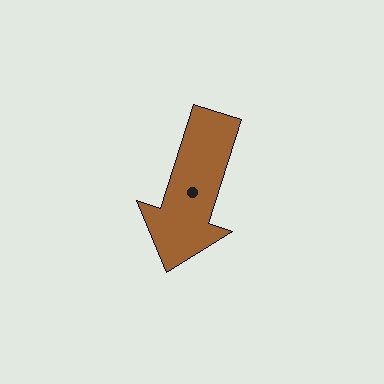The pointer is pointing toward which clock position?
Roughly 7 o'clock.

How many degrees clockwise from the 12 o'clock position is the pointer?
Approximately 198 degrees.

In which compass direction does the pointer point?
South.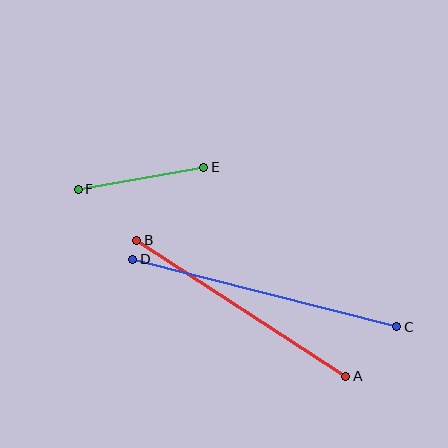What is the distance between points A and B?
The distance is approximately 249 pixels.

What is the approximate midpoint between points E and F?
The midpoint is at approximately (141, 178) pixels.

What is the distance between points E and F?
The distance is approximately 127 pixels.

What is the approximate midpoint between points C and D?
The midpoint is at approximately (265, 293) pixels.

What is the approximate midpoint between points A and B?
The midpoint is at approximately (241, 308) pixels.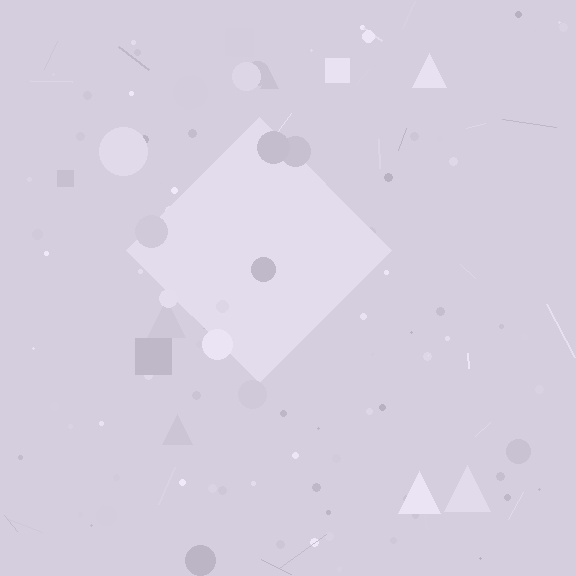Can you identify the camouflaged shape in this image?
The camouflaged shape is a diamond.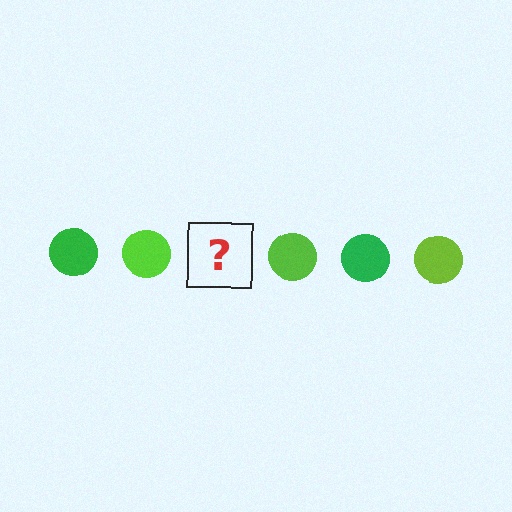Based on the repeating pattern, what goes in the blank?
The blank should be a green circle.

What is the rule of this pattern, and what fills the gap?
The rule is that the pattern cycles through green, lime circles. The gap should be filled with a green circle.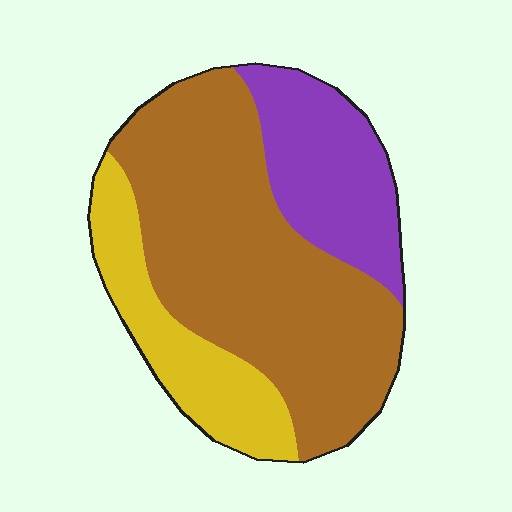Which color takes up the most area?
Brown, at roughly 55%.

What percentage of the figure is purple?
Purple covers about 20% of the figure.